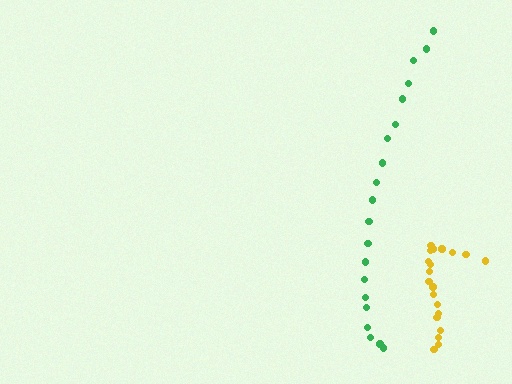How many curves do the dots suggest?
There are 2 distinct paths.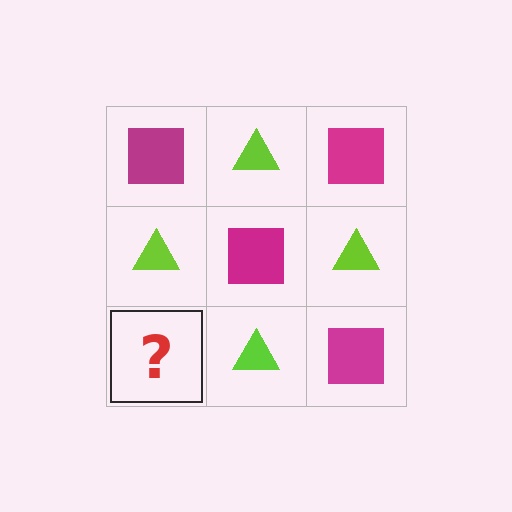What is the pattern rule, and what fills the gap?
The rule is that it alternates magenta square and lime triangle in a checkerboard pattern. The gap should be filled with a magenta square.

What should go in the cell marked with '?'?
The missing cell should contain a magenta square.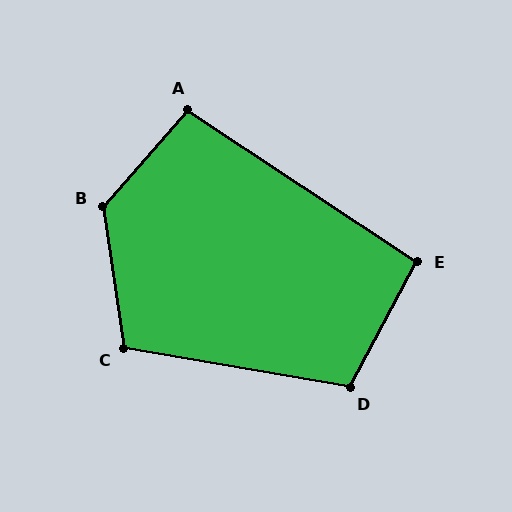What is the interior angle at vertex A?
Approximately 98 degrees (obtuse).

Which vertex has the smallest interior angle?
E, at approximately 95 degrees.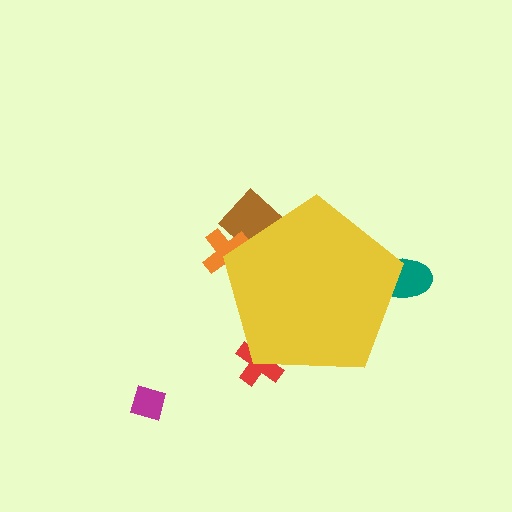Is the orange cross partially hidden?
Yes, the orange cross is partially hidden behind the yellow pentagon.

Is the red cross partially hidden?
Yes, the red cross is partially hidden behind the yellow pentagon.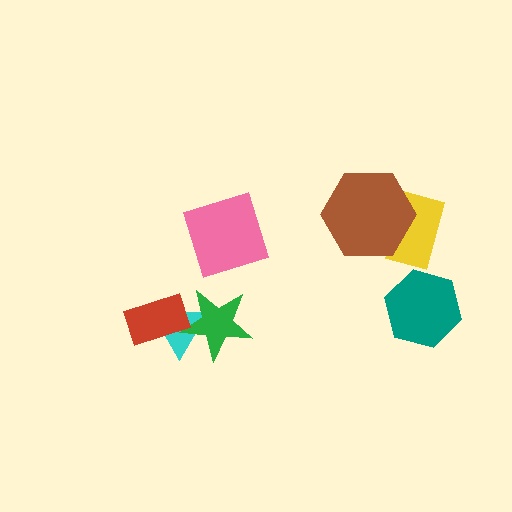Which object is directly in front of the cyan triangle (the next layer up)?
The green star is directly in front of the cyan triangle.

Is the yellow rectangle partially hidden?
Yes, it is partially covered by another shape.